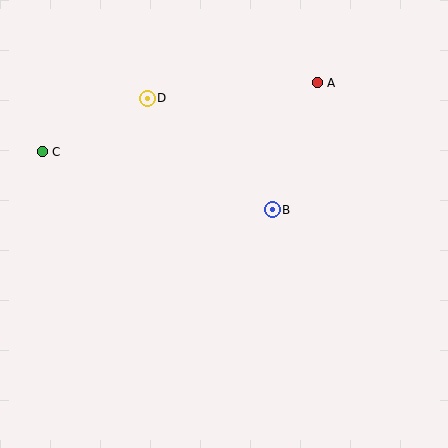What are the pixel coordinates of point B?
Point B is at (272, 210).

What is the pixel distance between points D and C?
The distance between D and C is 118 pixels.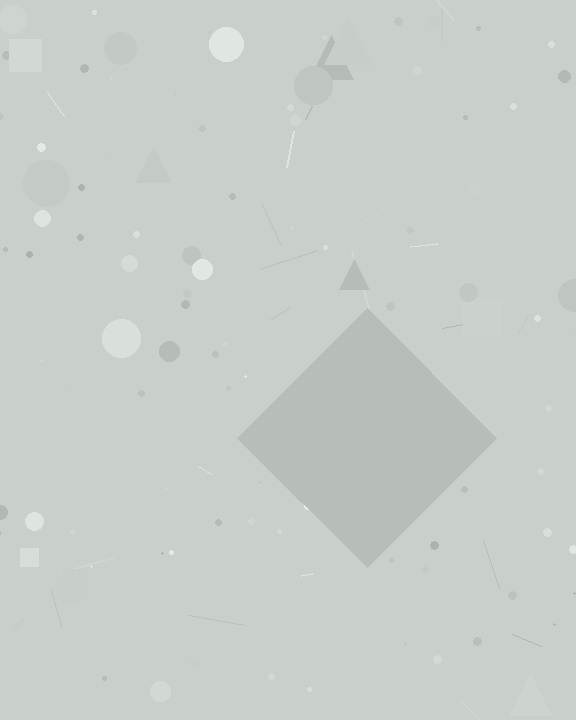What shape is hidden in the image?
A diamond is hidden in the image.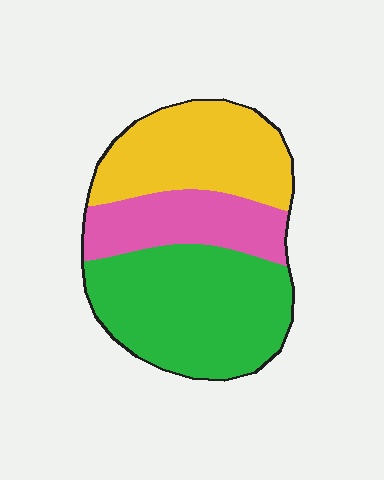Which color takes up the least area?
Pink, at roughly 25%.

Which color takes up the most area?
Green, at roughly 45%.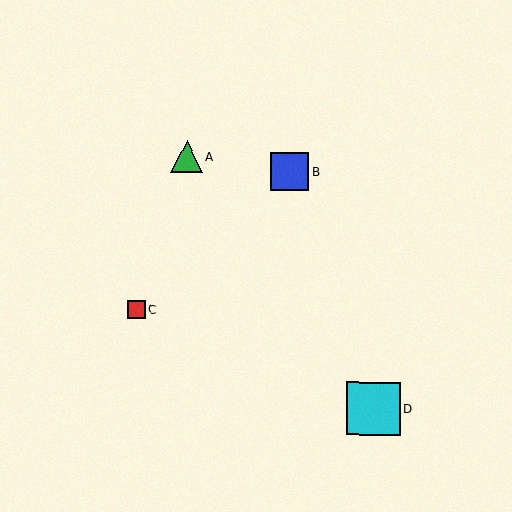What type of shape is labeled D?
Shape D is a cyan square.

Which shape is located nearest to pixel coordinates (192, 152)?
The green triangle (labeled A) at (187, 156) is nearest to that location.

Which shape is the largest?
The cyan square (labeled D) is the largest.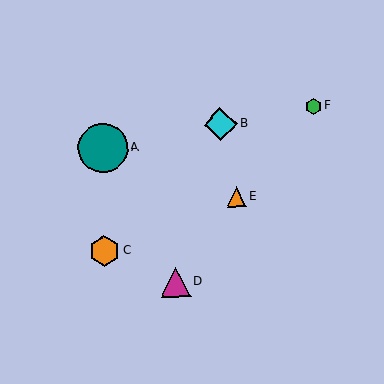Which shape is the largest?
The teal circle (labeled A) is the largest.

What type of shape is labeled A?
Shape A is a teal circle.